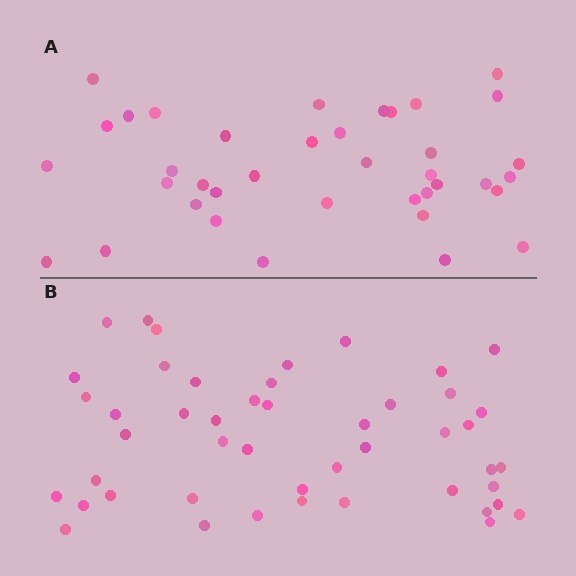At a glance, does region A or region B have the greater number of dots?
Region B (the bottom region) has more dots.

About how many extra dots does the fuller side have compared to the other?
Region B has roughly 8 or so more dots than region A.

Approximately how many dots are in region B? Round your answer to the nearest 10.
About 50 dots. (The exact count is 47, which rounds to 50.)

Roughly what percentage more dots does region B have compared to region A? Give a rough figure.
About 25% more.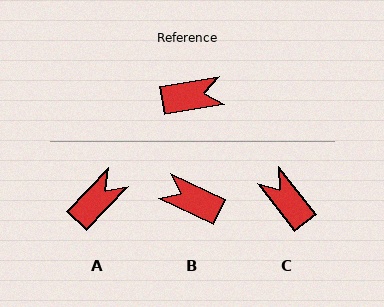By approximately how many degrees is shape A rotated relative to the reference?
Approximately 37 degrees counter-clockwise.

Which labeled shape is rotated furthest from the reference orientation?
B, about 145 degrees away.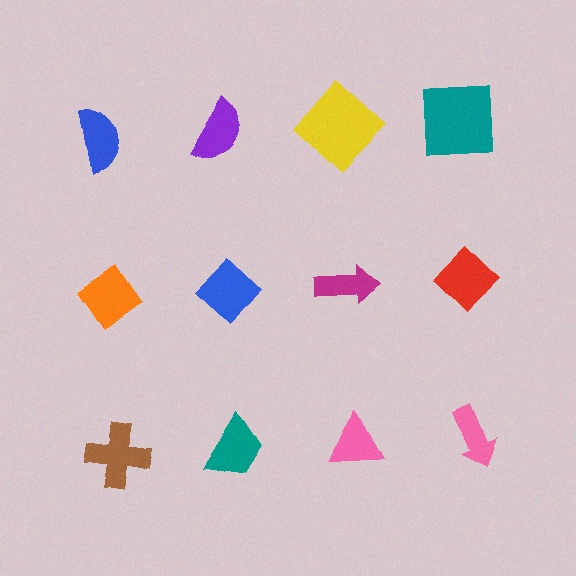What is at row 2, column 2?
A blue diamond.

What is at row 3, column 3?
A pink triangle.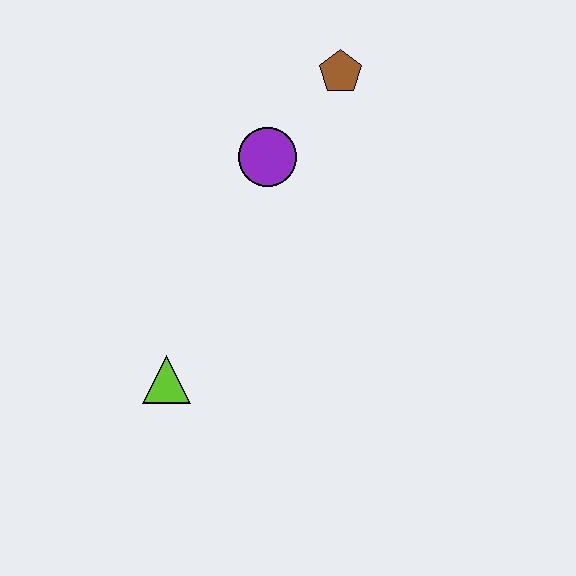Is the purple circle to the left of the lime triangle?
No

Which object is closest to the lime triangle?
The purple circle is closest to the lime triangle.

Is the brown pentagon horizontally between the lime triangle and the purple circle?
No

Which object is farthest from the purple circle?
The lime triangle is farthest from the purple circle.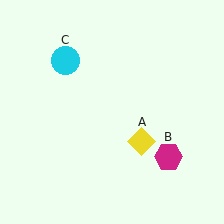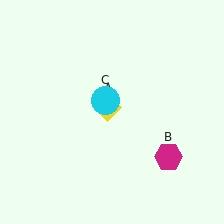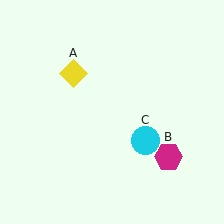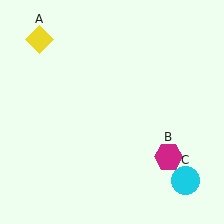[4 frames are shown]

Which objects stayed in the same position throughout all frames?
Magenta hexagon (object B) remained stationary.